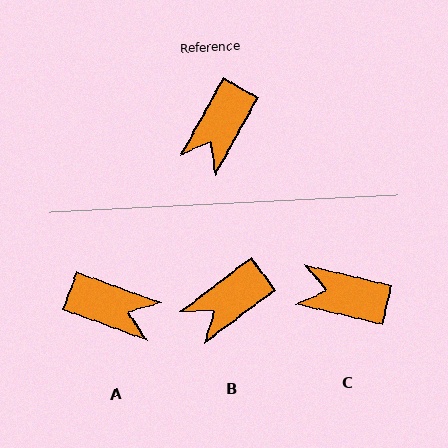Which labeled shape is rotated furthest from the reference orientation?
A, about 99 degrees away.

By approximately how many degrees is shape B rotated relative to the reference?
Approximately 24 degrees clockwise.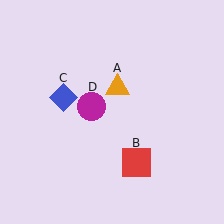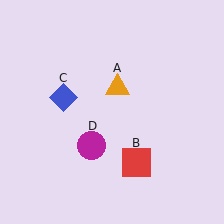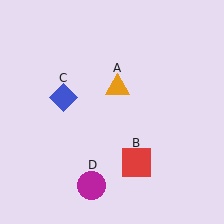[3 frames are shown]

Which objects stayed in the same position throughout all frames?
Orange triangle (object A) and red square (object B) and blue diamond (object C) remained stationary.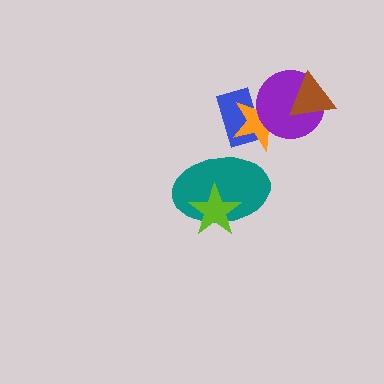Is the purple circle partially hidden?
Yes, it is partially covered by another shape.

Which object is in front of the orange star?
The purple circle is in front of the orange star.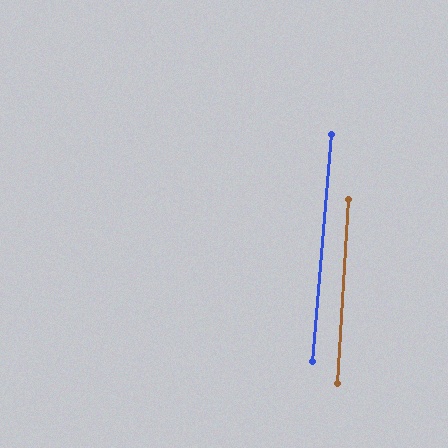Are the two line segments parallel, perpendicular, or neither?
Parallel — their directions differ by only 1.1°.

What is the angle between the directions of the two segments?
Approximately 1 degree.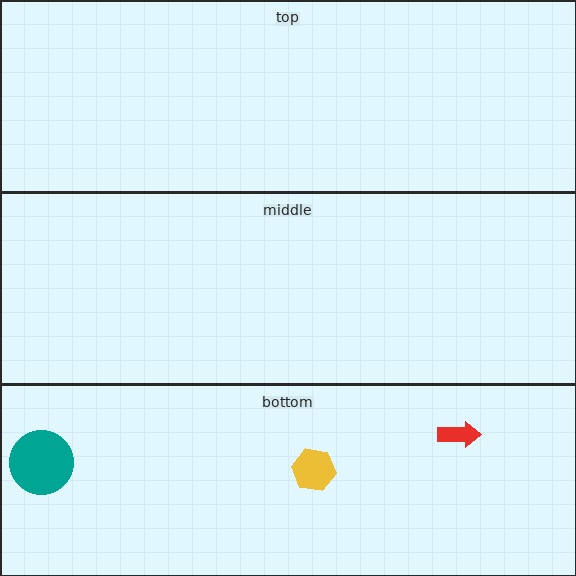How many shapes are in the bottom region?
3.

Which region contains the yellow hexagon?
The bottom region.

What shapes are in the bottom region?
The teal circle, the red arrow, the yellow hexagon.